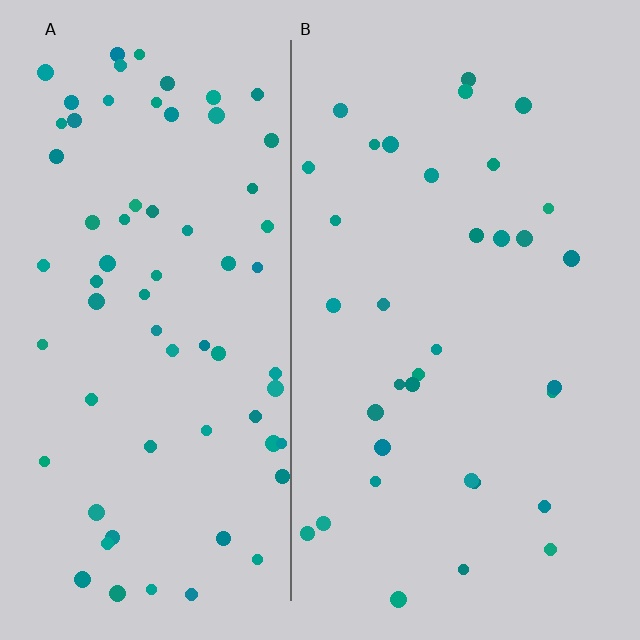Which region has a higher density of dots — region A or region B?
A (the left).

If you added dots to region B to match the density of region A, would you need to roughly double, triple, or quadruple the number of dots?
Approximately double.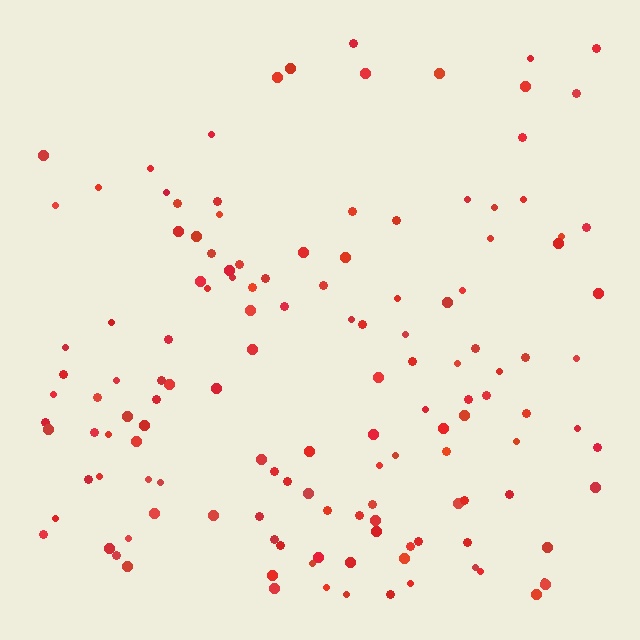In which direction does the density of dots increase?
From top to bottom, with the bottom side densest.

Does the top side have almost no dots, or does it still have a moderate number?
Still a moderate number, just noticeably fewer than the bottom.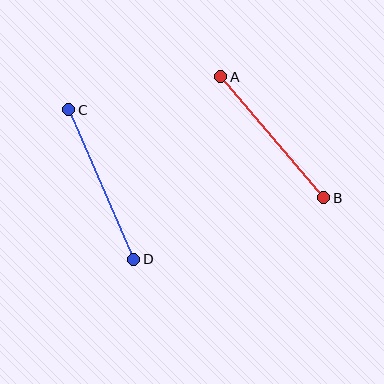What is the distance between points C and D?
The distance is approximately 163 pixels.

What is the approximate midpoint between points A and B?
The midpoint is at approximately (272, 137) pixels.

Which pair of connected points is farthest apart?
Points C and D are farthest apart.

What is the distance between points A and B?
The distance is approximately 158 pixels.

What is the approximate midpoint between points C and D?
The midpoint is at approximately (101, 184) pixels.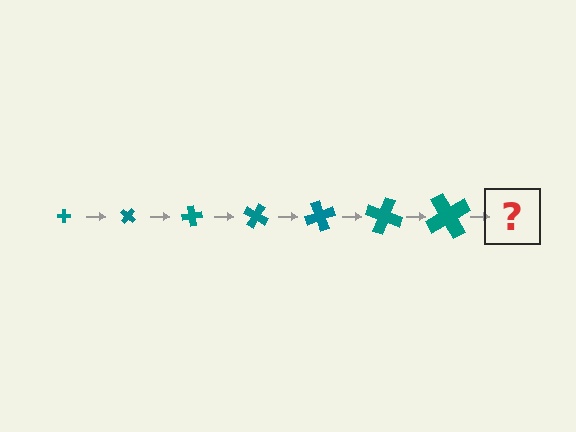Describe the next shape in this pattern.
It should be a cross, larger than the previous one and rotated 280 degrees from the start.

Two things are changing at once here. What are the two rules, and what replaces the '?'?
The two rules are that the cross grows larger each step and it rotates 40 degrees each step. The '?' should be a cross, larger than the previous one and rotated 280 degrees from the start.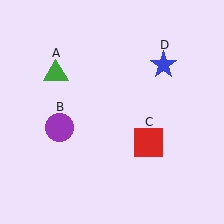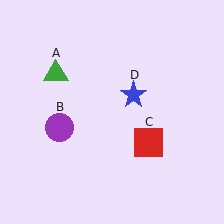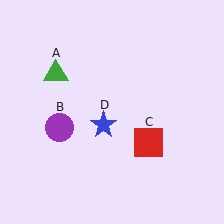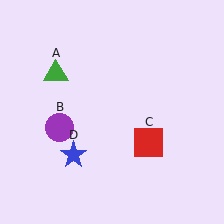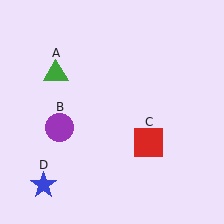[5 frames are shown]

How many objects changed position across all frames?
1 object changed position: blue star (object D).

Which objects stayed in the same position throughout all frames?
Green triangle (object A) and purple circle (object B) and red square (object C) remained stationary.